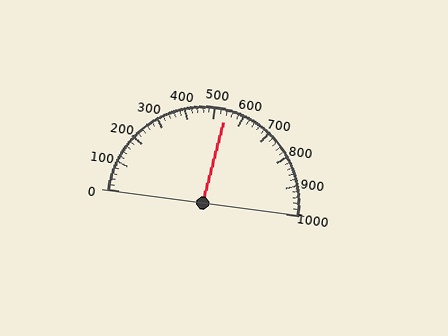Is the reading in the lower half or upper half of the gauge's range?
The reading is in the upper half of the range (0 to 1000).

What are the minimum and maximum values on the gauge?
The gauge ranges from 0 to 1000.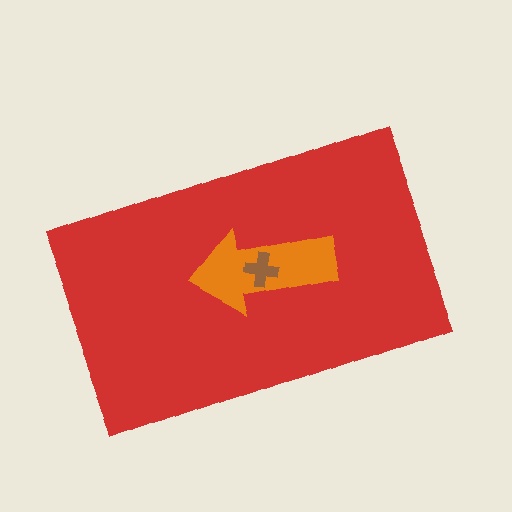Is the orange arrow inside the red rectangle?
Yes.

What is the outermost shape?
The red rectangle.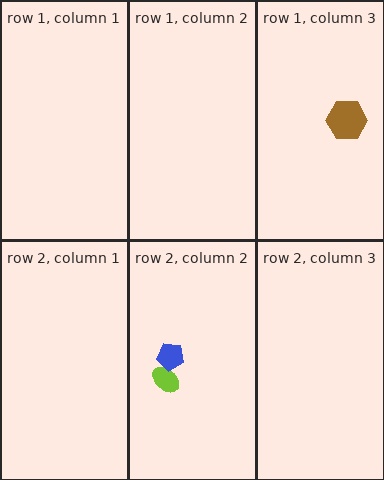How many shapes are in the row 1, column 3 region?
1.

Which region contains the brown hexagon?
The row 1, column 3 region.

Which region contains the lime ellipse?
The row 2, column 2 region.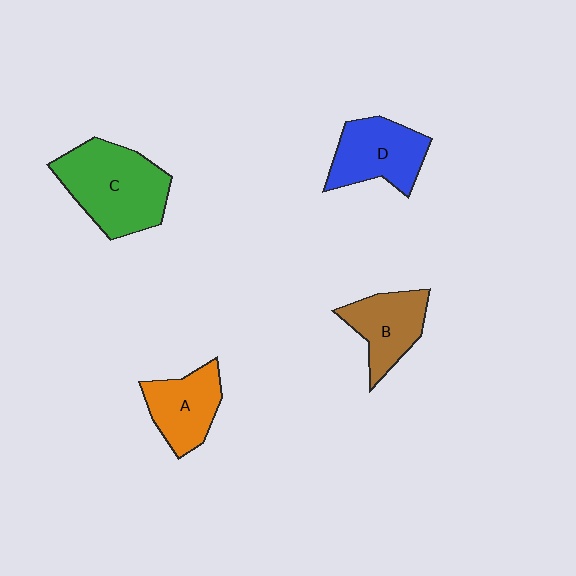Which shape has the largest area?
Shape C (green).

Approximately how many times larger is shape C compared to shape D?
Approximately 1.4 times.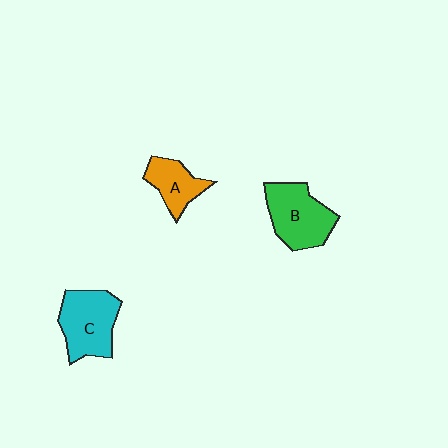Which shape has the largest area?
Shape B (green).